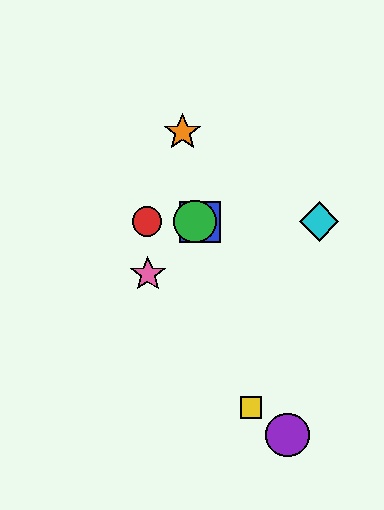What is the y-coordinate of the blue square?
The blue square is at y≈222.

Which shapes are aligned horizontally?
The red circle, the blue square, the green circle, the cyan diamond are aligned horizontally.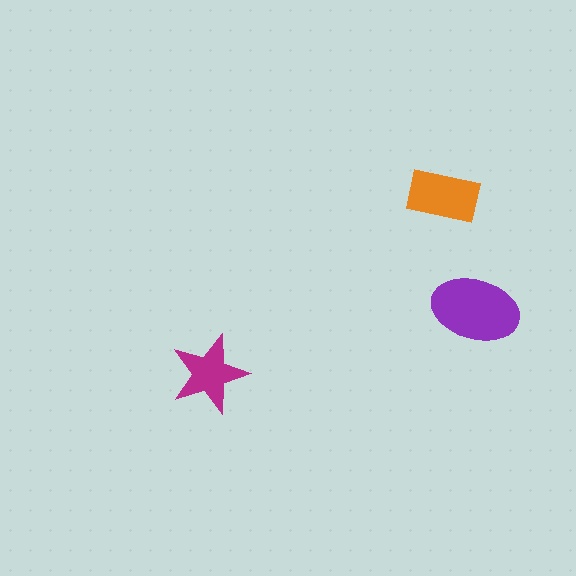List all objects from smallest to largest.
The magenta star, the orange rectangle, the purple ellipse.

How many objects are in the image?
There are 3 objects in the image.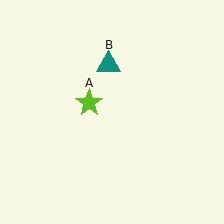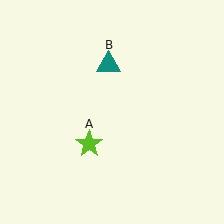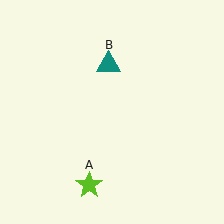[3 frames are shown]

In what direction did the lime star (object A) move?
The lime star (object A) moved down.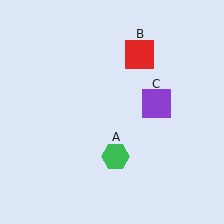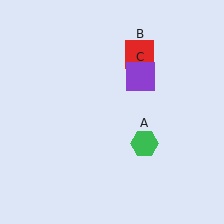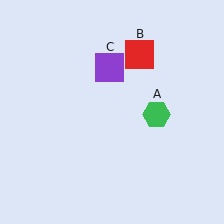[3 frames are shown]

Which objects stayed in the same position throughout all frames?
Red square (object B) remained stationary.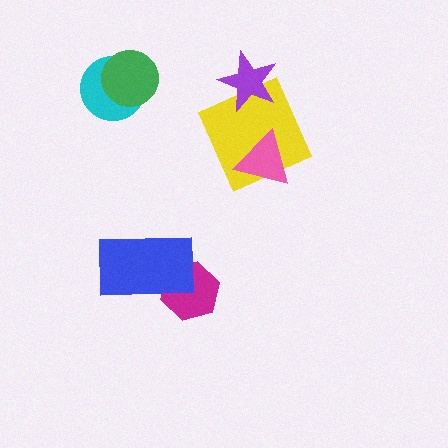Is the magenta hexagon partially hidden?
Yes, it is partially covered by another shape.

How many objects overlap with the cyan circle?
1 object overlaps with the cyan circle.